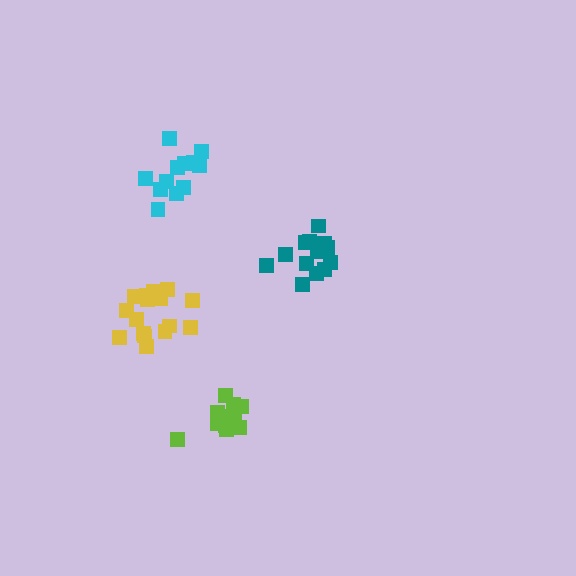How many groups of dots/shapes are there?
There are 4 groups.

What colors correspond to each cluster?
The clusters are colored: teal, lime, cyan, yellow.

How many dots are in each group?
Group 1: 14 dots, Group 2: 12 dots, Group 3: 12 dots, Group 4: 16 dots (54 total).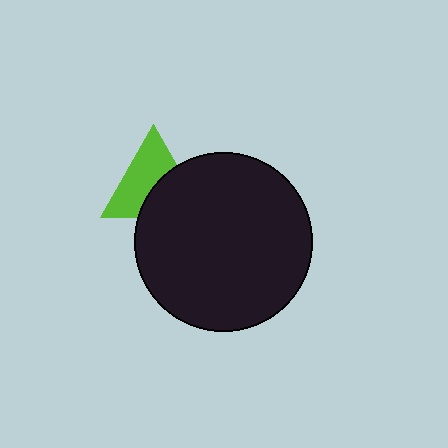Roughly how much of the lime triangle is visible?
About half of it is visible (roughly 58%).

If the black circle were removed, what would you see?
You would see the complete lime triangle.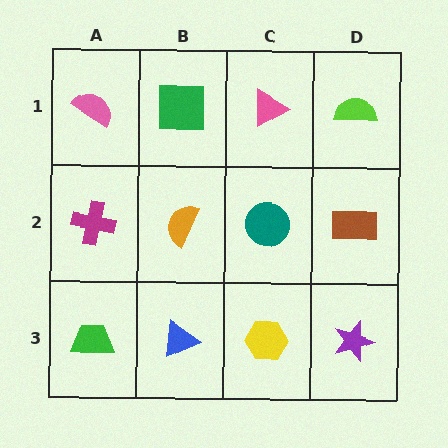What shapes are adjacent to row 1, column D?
A brown rectangle (row 2, column D), a pink triangle (row 1, column C).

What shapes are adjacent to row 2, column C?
A pink triangle (row 1, column C), a yellow hexagon (row 3, column C), an orange semicircle (row 2, column B), a brown rectangle (row 2, column D).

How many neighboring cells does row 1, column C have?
3.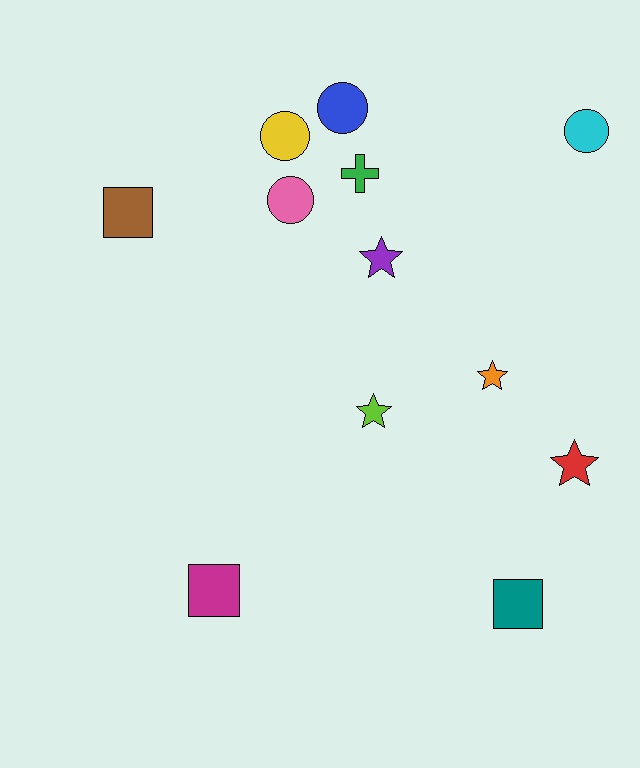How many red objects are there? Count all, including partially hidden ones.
There is 1 red object.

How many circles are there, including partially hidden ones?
There are 4 circles.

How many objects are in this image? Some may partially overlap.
There are 12 objects.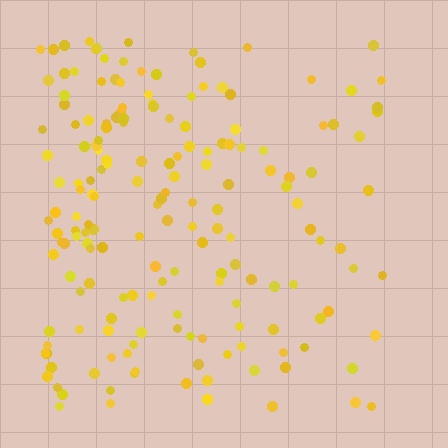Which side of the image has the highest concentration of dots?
The left.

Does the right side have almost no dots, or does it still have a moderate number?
Still a moderate number, just noticeably fewer than the left.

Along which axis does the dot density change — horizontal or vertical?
Horizontal.